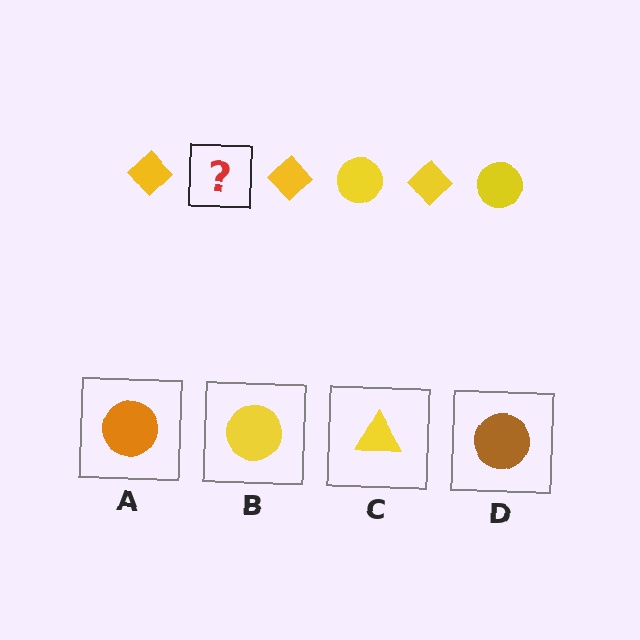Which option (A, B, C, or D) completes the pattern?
B.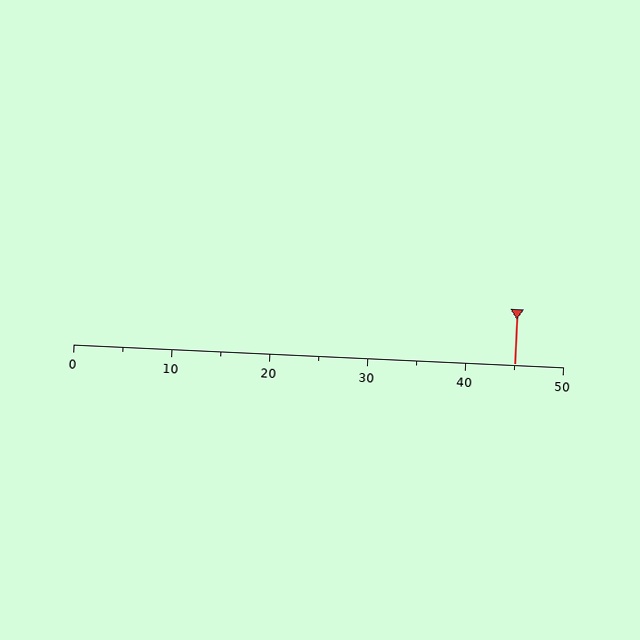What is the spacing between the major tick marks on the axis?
The major ticks are spaced 10 apart.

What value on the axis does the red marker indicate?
The marker indicates approximately 45.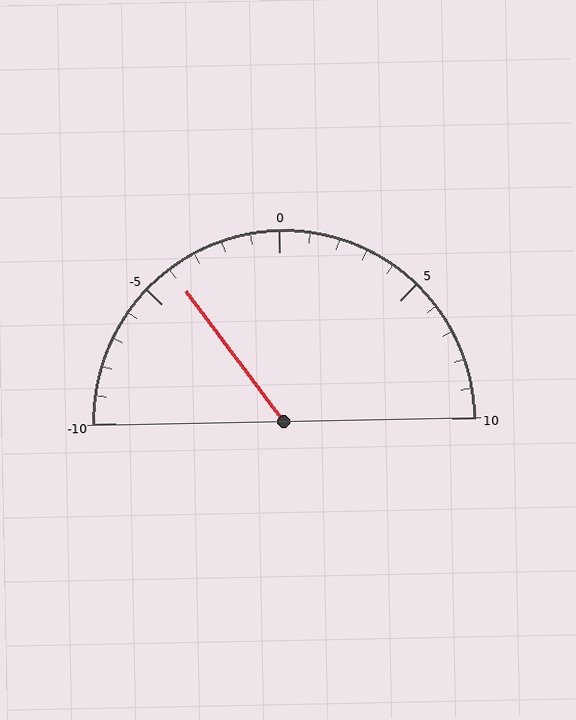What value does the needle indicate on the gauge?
The needle indicates approximately -4.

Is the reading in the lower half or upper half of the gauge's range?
The reading is in the lower half of the range (-10 to 10).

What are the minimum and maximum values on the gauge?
The gauge ranges from -10 to 10.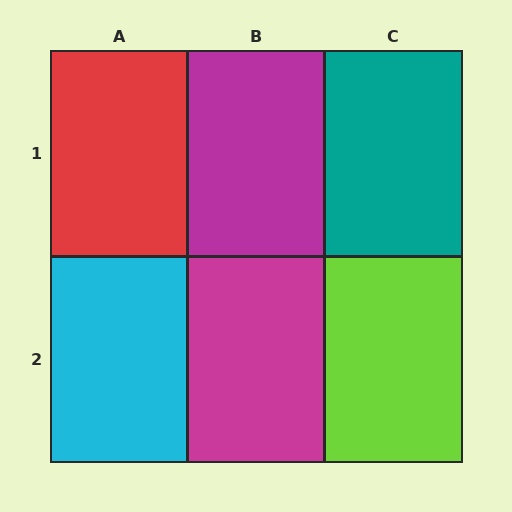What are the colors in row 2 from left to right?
Cyan, magenta, lime.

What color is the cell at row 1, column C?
Teal.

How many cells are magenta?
2 cells are magenta.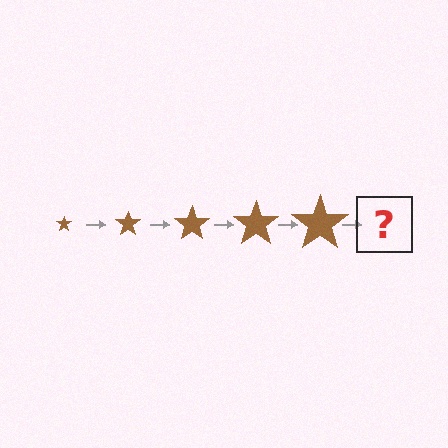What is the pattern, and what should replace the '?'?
The pattern is that the star gets progressively larger each step. The '?' should be a brown star, larger than the previous one.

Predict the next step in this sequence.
The next step is a brown star, larger than the previous one.